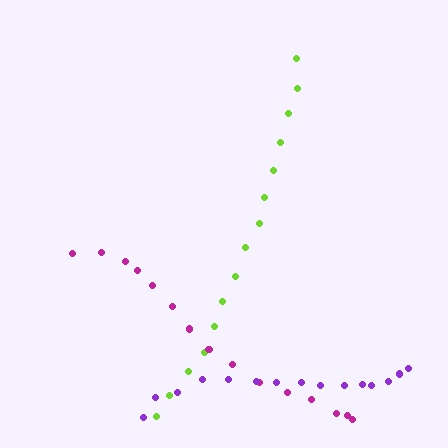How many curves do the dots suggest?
There are 3 distinct paths.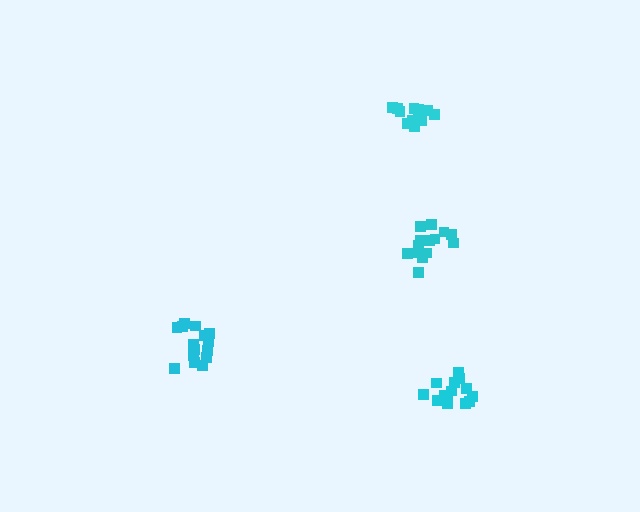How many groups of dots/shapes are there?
There are 4 groups.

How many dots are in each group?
Group 1: 15 dots, Group 2: 14 dots, Group 3: 17 dots, Group 4: 12 dots (58 total).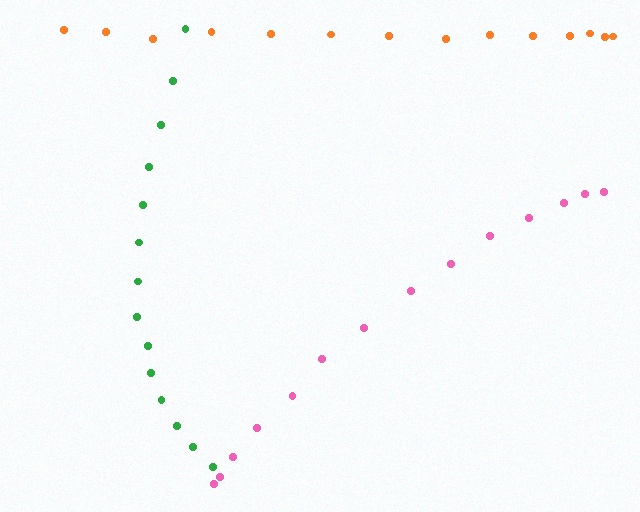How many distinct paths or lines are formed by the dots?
There are 3 distinct paths.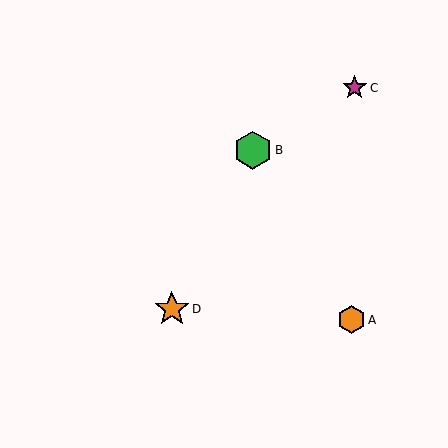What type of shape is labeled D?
Shape D is an orange star.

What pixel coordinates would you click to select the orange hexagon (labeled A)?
Click at (351, 320) to select the orange hexagon A.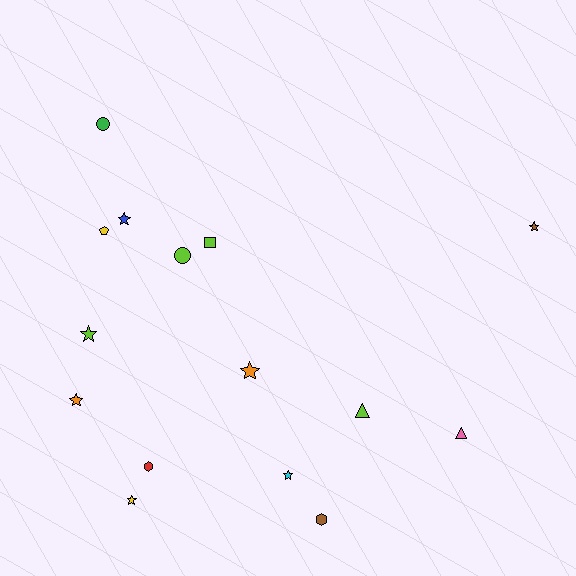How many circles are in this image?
There are 2 circles.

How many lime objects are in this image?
There are 4 lime objects.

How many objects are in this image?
There are 15 objects.